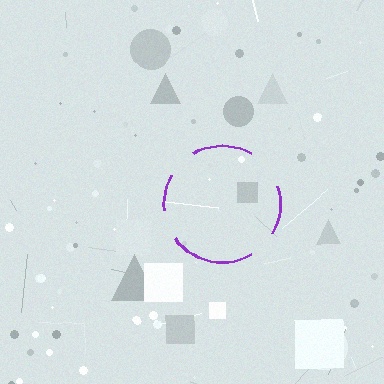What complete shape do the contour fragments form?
The contour fragments form a circle.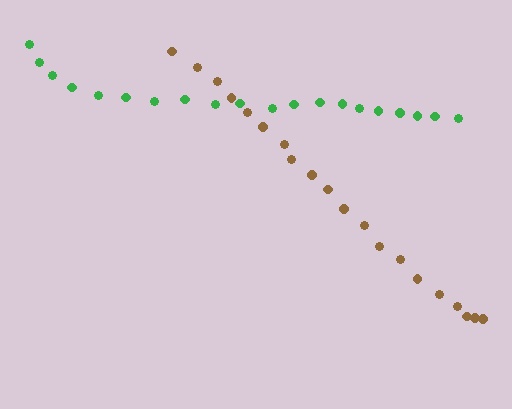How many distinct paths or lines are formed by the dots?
There are 2 distinct paths.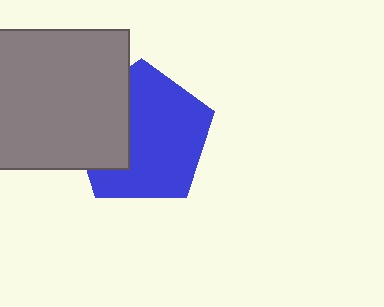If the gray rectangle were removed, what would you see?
You would see the complete blue pentagon.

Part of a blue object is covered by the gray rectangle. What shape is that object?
It is a pentagon.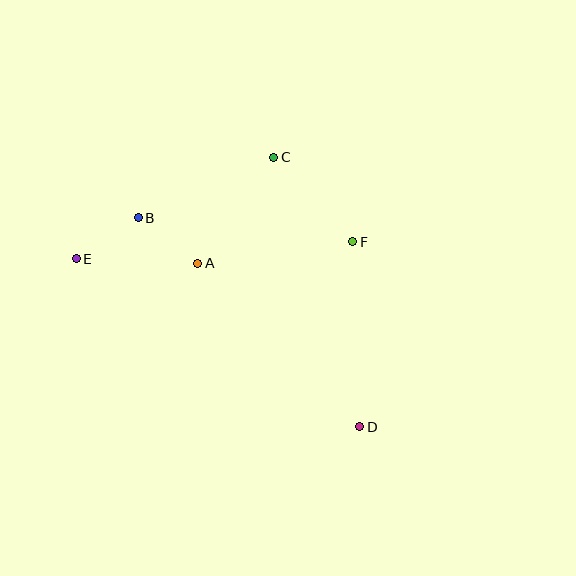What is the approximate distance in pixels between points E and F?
The distance between E and F is approximately 277 pixels.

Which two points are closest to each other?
Points B and E are closest to each other.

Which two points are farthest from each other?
Points D and E are farthest from each other.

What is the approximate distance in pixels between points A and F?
The distance between A and F is approximately 156 pixels.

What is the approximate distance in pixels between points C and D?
The distance between C and D is approximately 283 pixels.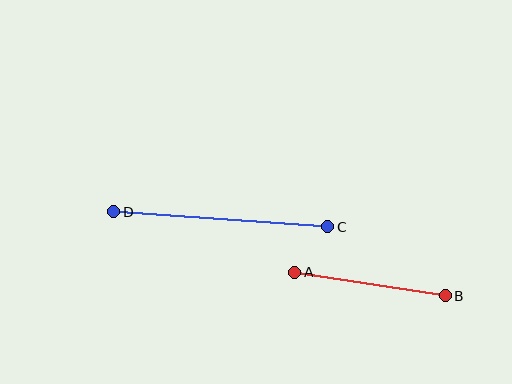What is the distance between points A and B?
The distance is approximately 152 pixels.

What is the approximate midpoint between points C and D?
The midpoint is at approximately (221, 219) pixels.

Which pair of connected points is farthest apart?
Points C and D are farthest apart.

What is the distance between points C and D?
The distance is approximately 215 pixels.